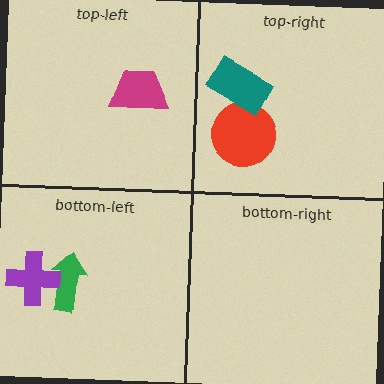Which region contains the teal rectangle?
The top-right region.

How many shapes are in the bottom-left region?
2.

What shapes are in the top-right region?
The red circle, the teal rectangle.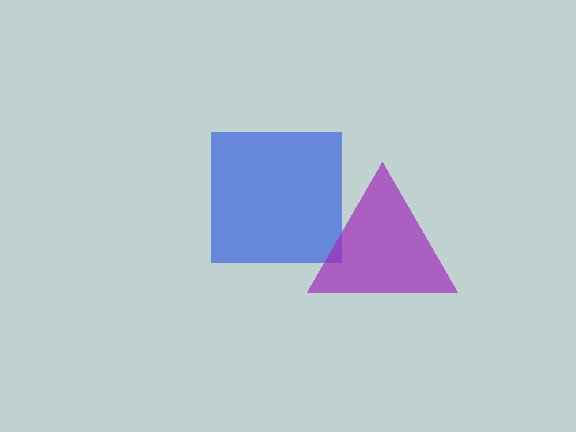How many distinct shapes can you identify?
There are 2 distinct shapes: a blue square, a purple triangle.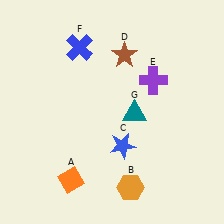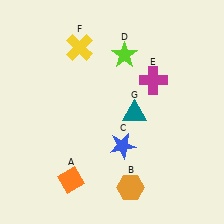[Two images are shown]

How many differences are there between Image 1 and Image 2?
There are 3 differences between the two images.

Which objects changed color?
D changed from brown to lime. E changed from purple to magenta. F changed from blue to yellow.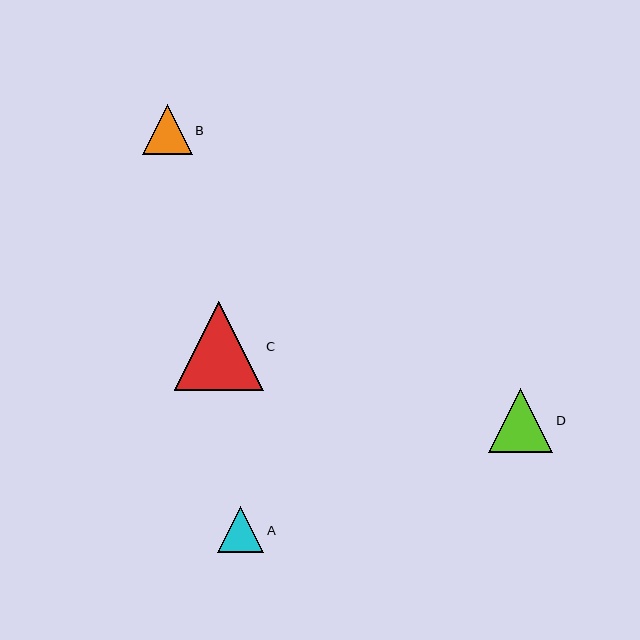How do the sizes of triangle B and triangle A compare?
Triangle B and triangle A are approximately the same size.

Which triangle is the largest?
Triangle C is the largest with a size of approximately 89 pixels.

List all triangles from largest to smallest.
From largest to smallest: C, D, B, A.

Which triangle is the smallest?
Triangle A is the smallest with a size of approximately 46 pixels.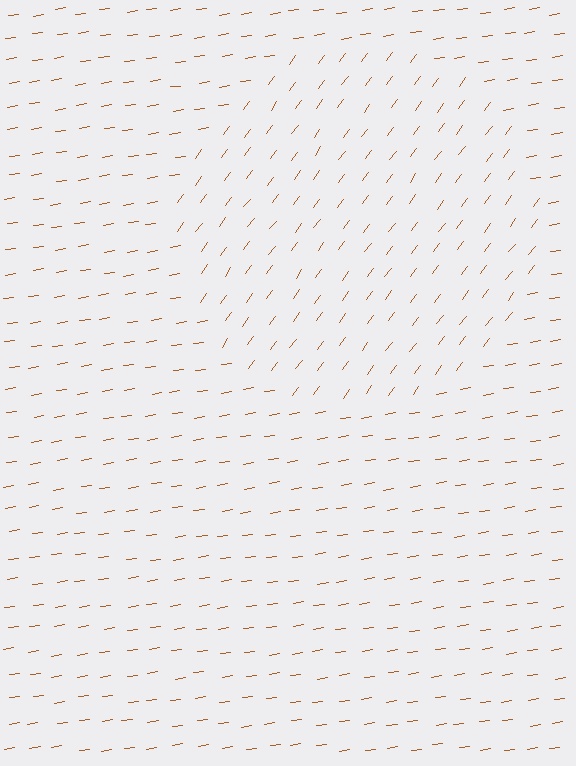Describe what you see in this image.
The image is filled with small brown line segments. A circle region in the image has lines oriented differently from the surrounding lines, creating a visible texture boundary.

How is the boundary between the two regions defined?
The boundary is defined purely by a change in line orientation (approximately 45 degrees difference). All lines are the same color and thickness.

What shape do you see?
I see a circle.